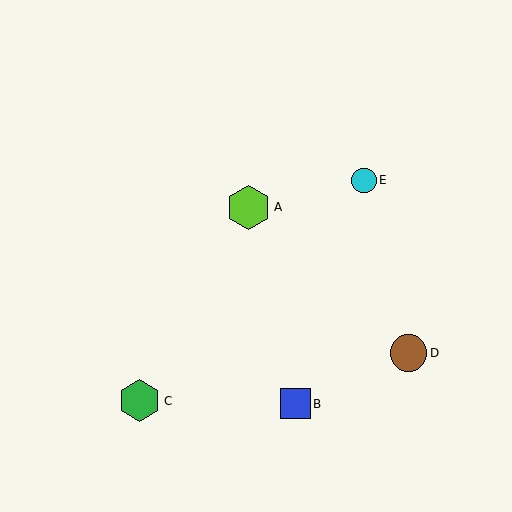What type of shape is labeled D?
Shape D is a brown circle.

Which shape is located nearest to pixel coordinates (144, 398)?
The green hexagon (labeled C) at (140, 401) is nearest to that location.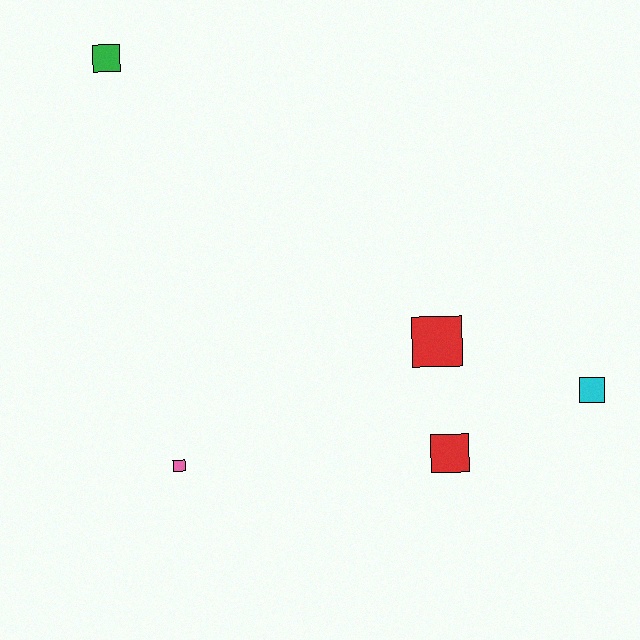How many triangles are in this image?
There are no triangles.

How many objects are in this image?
There are 5 objects.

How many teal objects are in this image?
There are no teal objects.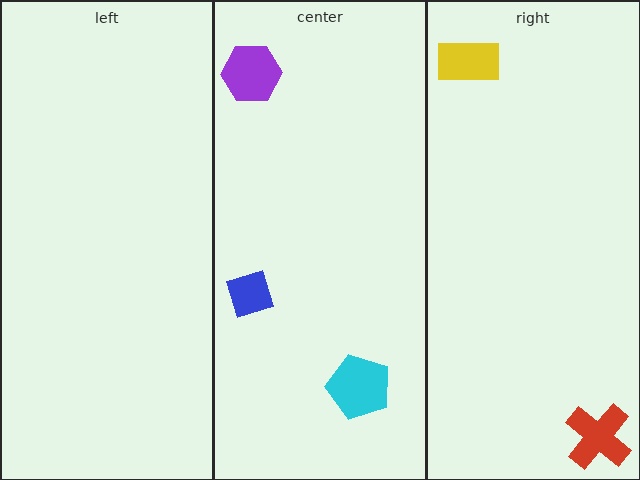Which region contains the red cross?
The right region.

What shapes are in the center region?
The purple hexagon, the blue diamond, the cyan pentagon.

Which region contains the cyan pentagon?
The center region.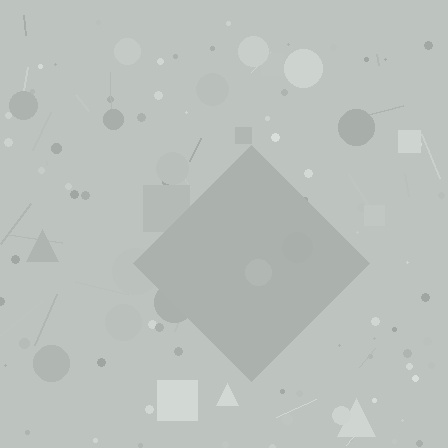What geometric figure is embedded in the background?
A diamond is embedded in the background.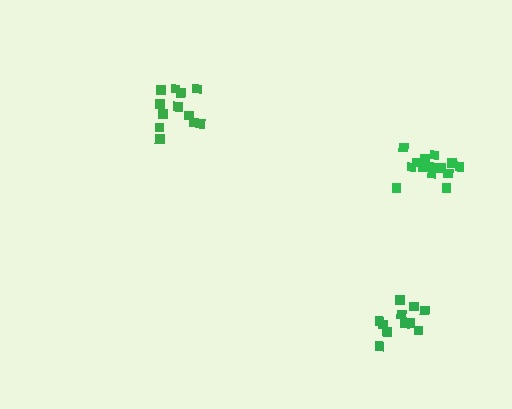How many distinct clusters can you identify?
There are 3 distinct clusters.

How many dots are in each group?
Group 1: 11 dots, Group 2: 12 dots, Group 3: 14 dots (37 total).